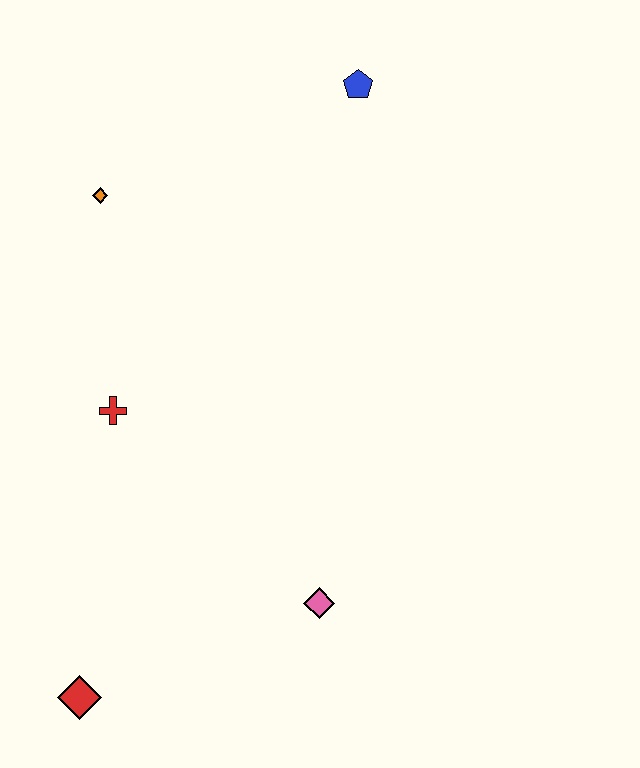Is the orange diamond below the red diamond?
No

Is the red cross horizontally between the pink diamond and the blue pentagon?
No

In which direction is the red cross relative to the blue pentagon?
The red cross is below the blue pentagon.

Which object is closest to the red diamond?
The pink diamond is closest to the red diamond.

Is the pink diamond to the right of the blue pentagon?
No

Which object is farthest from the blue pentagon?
The red diamond is farthest from the blue pentagon.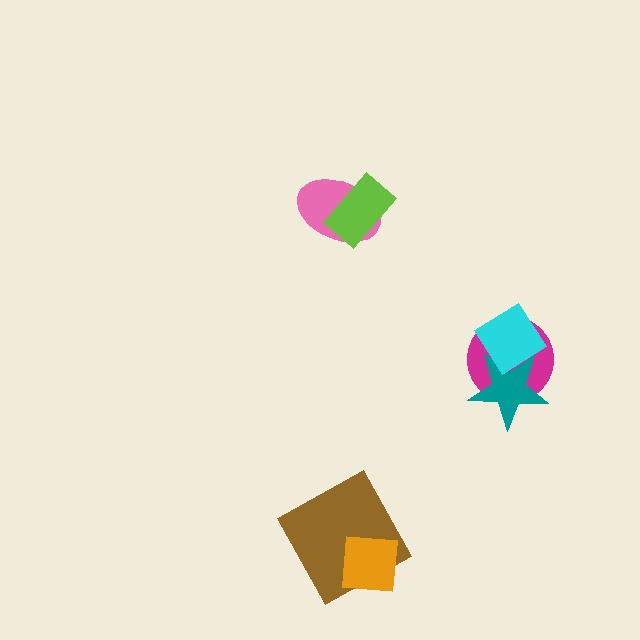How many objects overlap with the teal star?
2 objects overlap with the teal star.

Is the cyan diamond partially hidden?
No, no other shape covers it.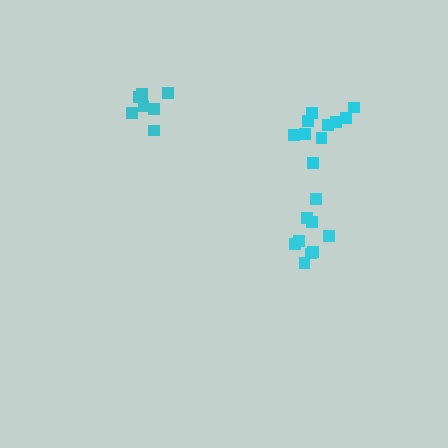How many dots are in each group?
Group 1: 10 dots, Group 2: 7 dots, Group 3: 9 dots (26 total).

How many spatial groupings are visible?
There are 3 spatial groupings.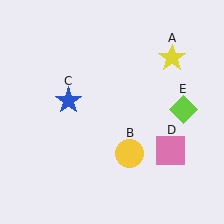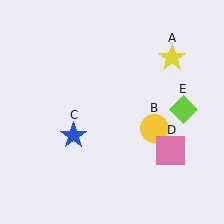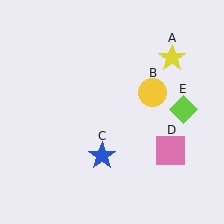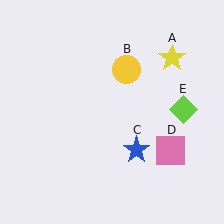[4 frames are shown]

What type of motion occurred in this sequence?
The yellow circle (object B), blue star (object C) rotated counterclockwise around the center of the scene.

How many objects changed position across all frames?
2 objects changed position: yellow circle (object B), blue star (object C).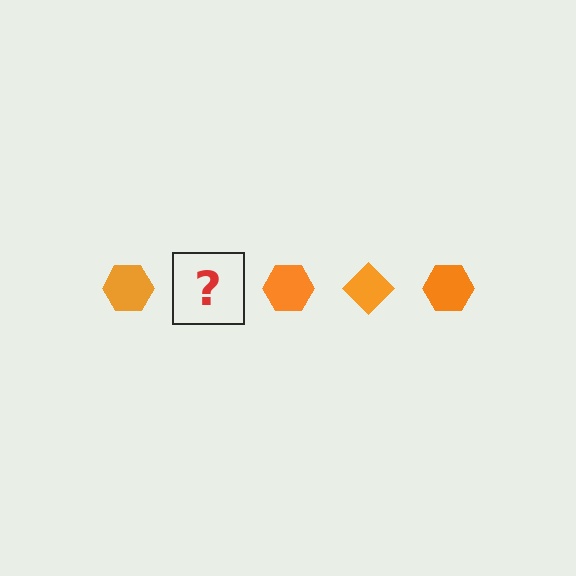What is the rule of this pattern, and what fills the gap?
The rule is that the pattern cycles through hexagon, diamond shapes in orange. The gap should be filled with an orange diamond.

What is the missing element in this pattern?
The missing element is an orange diamond.